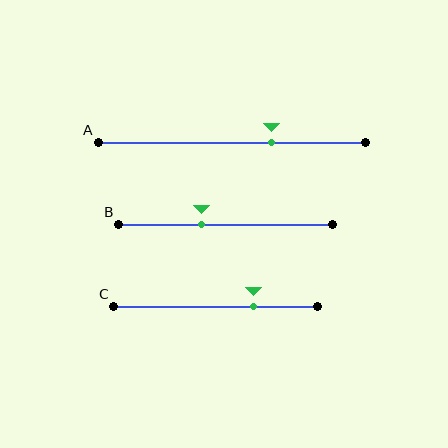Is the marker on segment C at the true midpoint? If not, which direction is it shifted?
No, the marker on segment C is shifted to the right by about 19% of the segment length.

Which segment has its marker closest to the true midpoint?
Segment B has its marker closest to the true midpoint.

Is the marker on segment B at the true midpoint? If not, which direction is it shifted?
No, the marker on segment B is shifted to the left by about 11% of the segment length.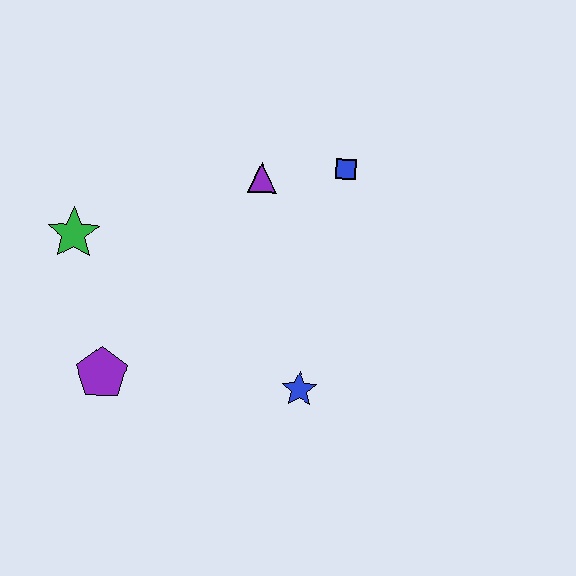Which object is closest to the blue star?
The purple pentagon is closest to the blue star.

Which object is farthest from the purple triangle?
The purple pentagon is farthest from the purple triangle.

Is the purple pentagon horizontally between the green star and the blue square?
Yes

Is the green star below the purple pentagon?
No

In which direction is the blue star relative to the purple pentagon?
The blue star is to the right of the purple pentagon.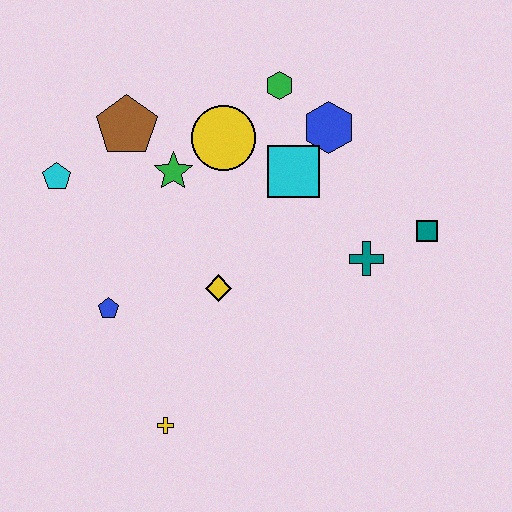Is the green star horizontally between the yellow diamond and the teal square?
No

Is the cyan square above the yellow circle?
No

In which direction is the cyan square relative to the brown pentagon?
The cyan square is to the right of the brown pentagon.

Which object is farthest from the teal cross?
The cyan pentagon is farthest from the teal cross.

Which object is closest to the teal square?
The teal cross is closest to the teal square.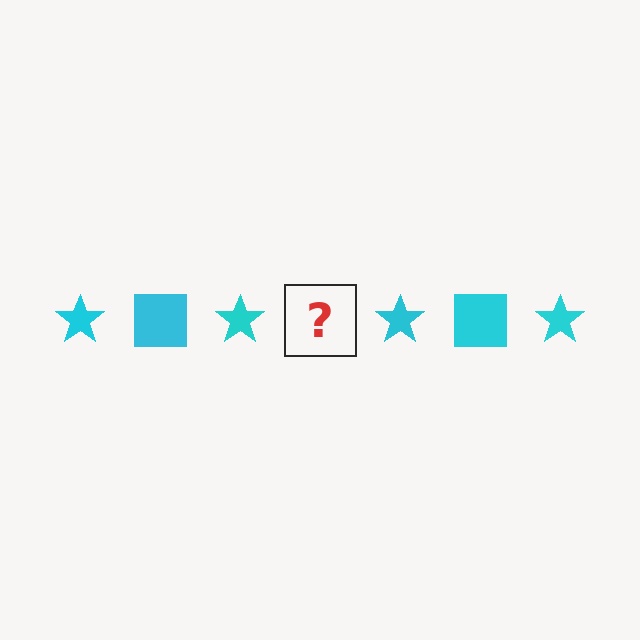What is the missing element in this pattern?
The missing element is a cyan square.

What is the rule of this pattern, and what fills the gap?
The rule is that the pattern cycles through star, square shapes in cyan. The gap should be filled with a cyan square.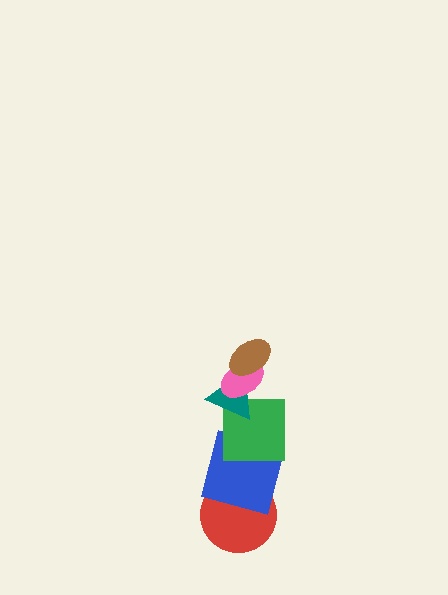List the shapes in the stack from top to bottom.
From top to bottom: the brown ellipse, the pink ellipse, the teal triangle, the green square, the blue square, the red circle.